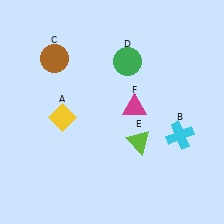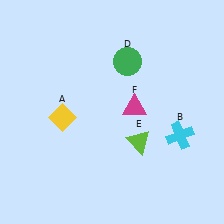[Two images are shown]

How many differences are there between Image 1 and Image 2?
There is 1 difference between the two images.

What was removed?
The brown circle (C) was removed in Image 2.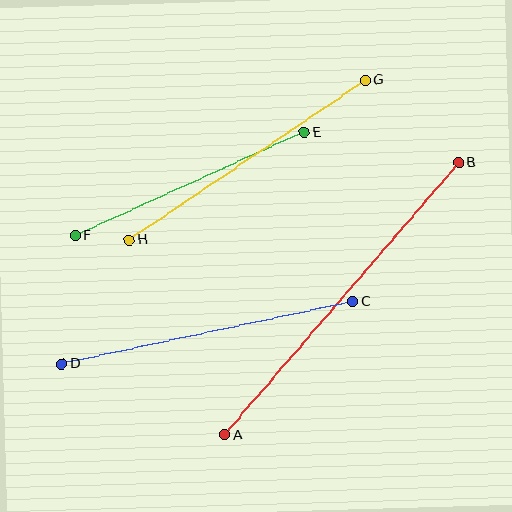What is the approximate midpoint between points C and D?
The midpoint is at approximately (207, 333) pixels.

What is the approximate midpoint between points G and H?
The midpoint is at approximately (247, 160) pixels.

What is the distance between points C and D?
The distance is approximately 298 pixels.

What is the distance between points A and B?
The distance is approximately 359 pixels.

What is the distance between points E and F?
The distance is approximately 251 pixels.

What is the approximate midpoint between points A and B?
The midpoint is at approximately (342, 299) pixels.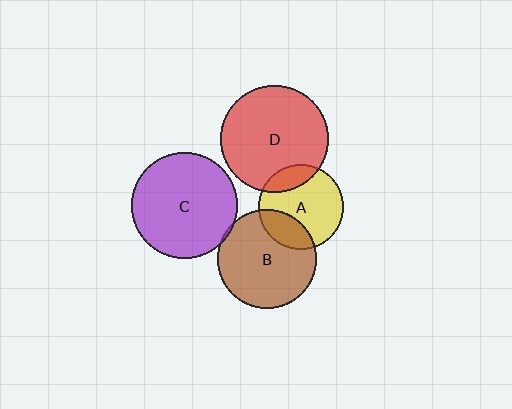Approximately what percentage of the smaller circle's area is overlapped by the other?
Approximately 15%.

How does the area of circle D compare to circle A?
Approximately 1.6 times.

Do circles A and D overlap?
Yes.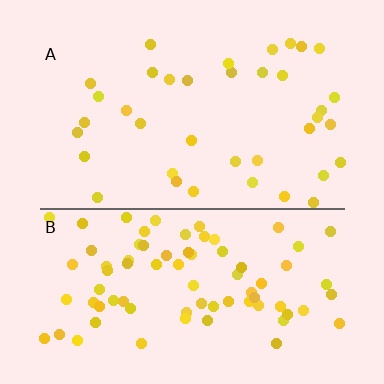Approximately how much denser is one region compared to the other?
Approximately 2.1× — region B over region A.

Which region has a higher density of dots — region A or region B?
B (the bottom).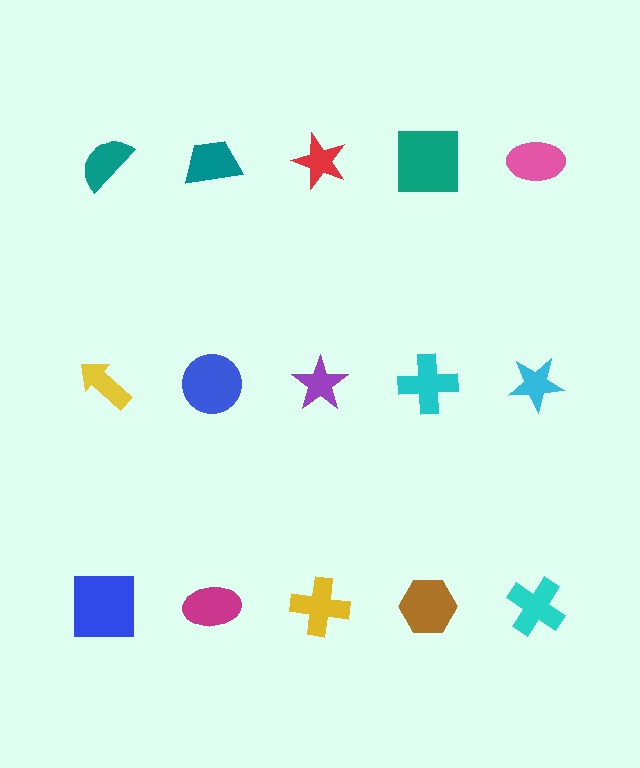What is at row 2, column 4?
A cyan cross.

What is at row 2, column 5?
A cyan star.